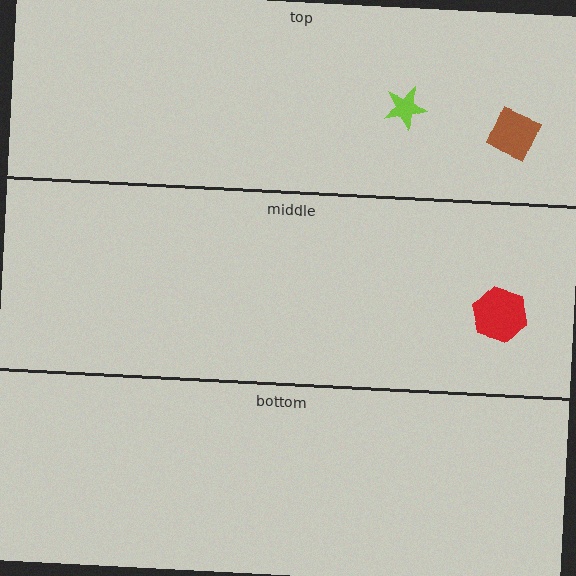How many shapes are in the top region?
2.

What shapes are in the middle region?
The red hexagon.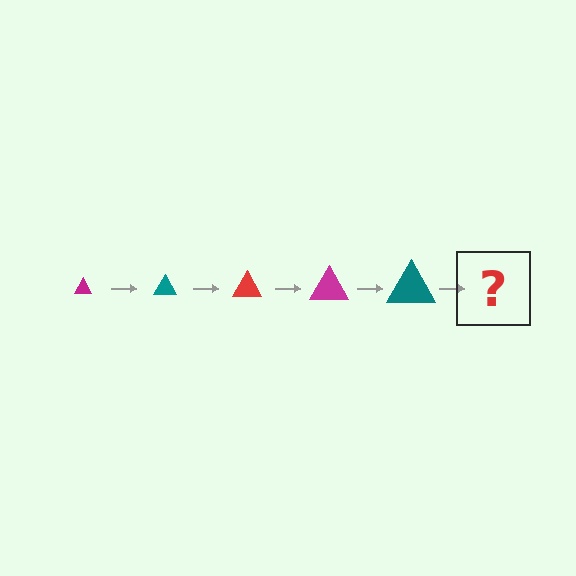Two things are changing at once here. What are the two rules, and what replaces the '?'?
The two rules are that the triangle grows larger each step and the color cycles through magenta, teal, and red. The '?' should be a red triangle, larger than the previous one.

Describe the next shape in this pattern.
It should be a red triangle, larger than the previous one.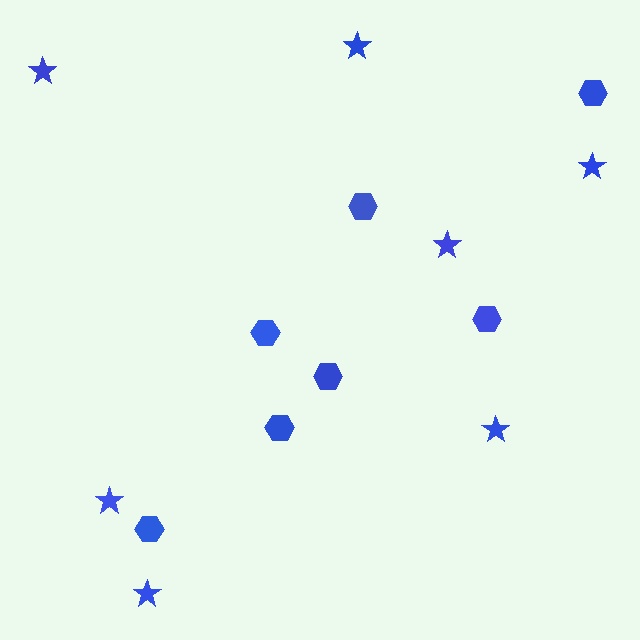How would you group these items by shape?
There are 2 groups: one group of hexagons (7) and one group of stars (7).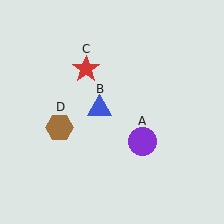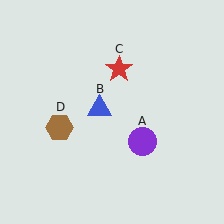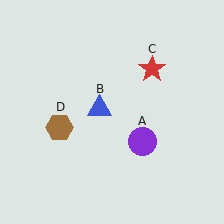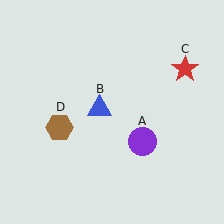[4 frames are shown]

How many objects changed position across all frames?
1 object changed position: red star (object C).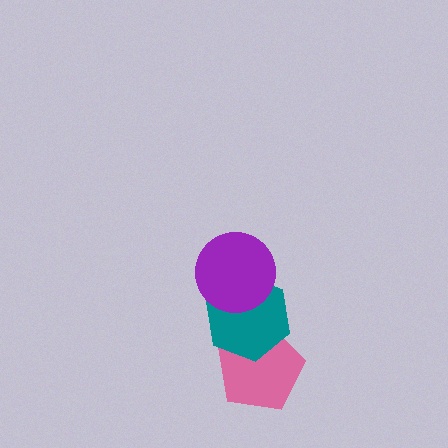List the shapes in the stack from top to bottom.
From top to bottom: the purple circle, the teal hexagon, the pink pentagon.